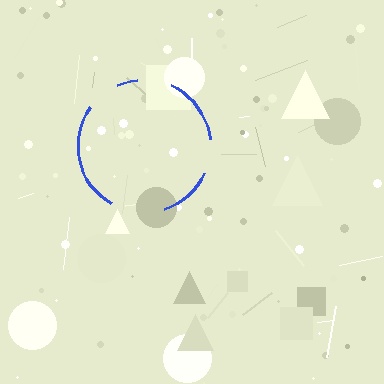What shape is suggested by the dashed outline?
The dashed outline suggests a circle.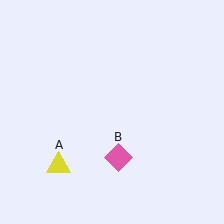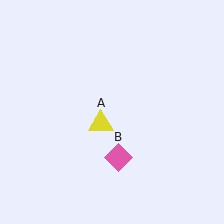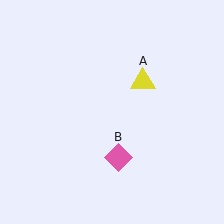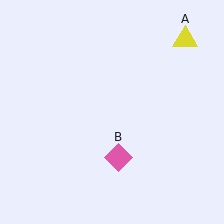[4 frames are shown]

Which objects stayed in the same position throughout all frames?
Pink diamond (object B) remained stationary.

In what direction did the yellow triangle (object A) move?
The yellow triangle (object A) moved up and to the right.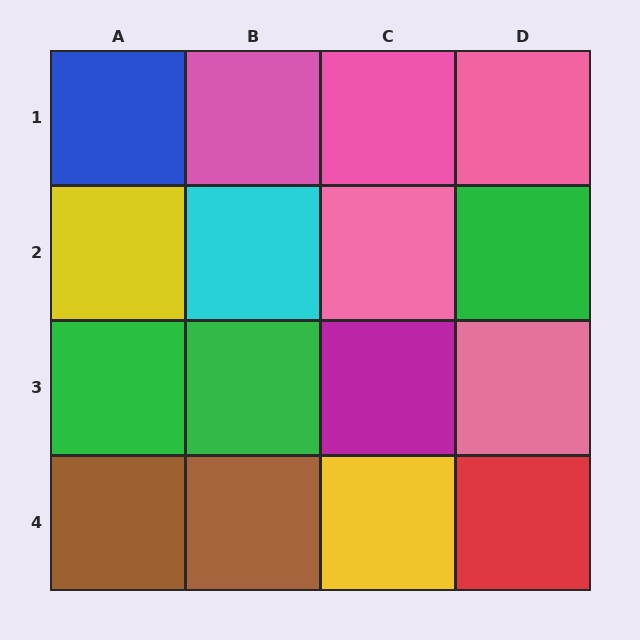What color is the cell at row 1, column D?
Pink.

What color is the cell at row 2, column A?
Yellow.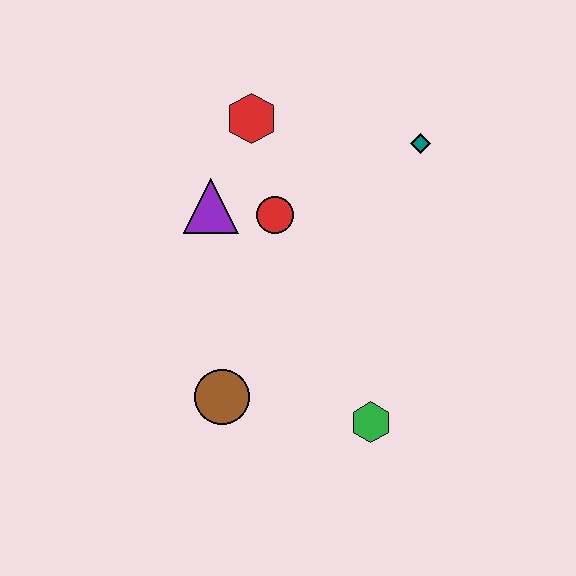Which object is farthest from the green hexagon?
The red hexagon is farthest from the green hexagon.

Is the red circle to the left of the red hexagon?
No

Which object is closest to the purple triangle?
The red circle is closest to the purple triangle.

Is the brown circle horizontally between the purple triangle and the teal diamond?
Yes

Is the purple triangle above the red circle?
Yes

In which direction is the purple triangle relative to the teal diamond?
The purple triangle is to the left of the teal diamond.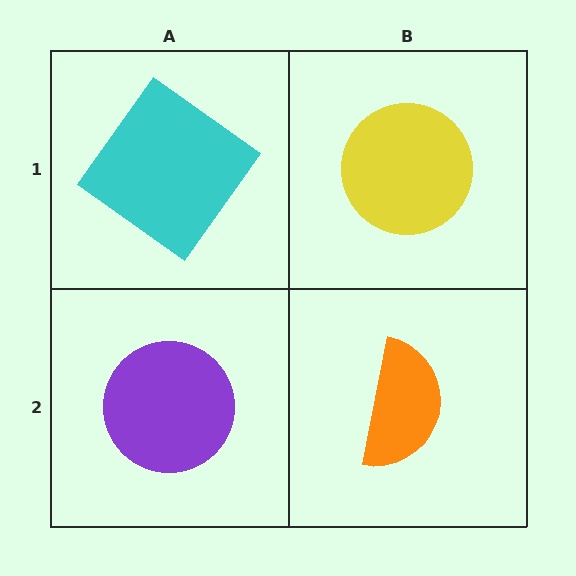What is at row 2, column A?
A purple circle.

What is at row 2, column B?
An orange semicircle.